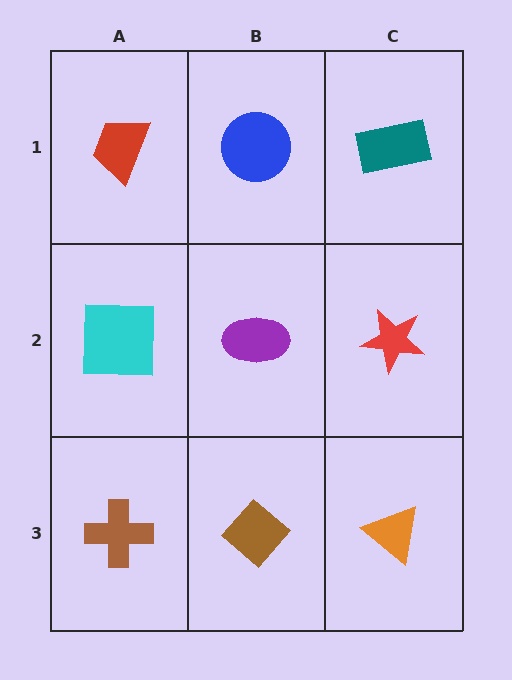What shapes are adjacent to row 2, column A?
A red trapezoid (row 1, column A), a brown cross (row 3, column A), a purple ellipse (row 2, column B).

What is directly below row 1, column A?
A cyan square.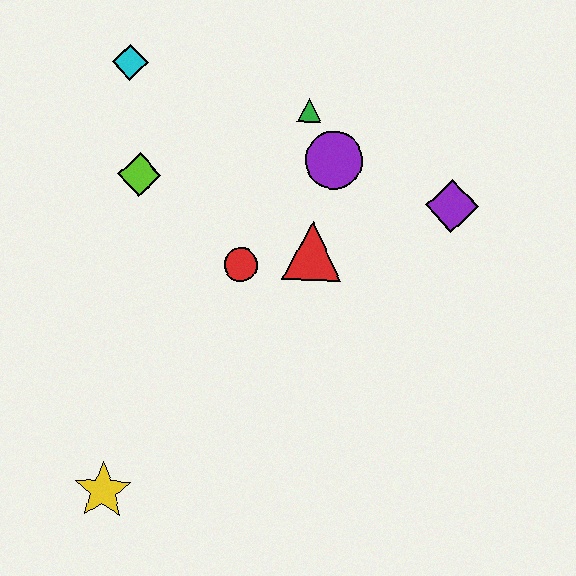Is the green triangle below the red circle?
No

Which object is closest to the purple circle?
The green triangle is closest to the purple circle.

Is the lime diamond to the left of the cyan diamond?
No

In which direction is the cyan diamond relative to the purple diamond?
The cyan diamond is to the left of the purple diamond.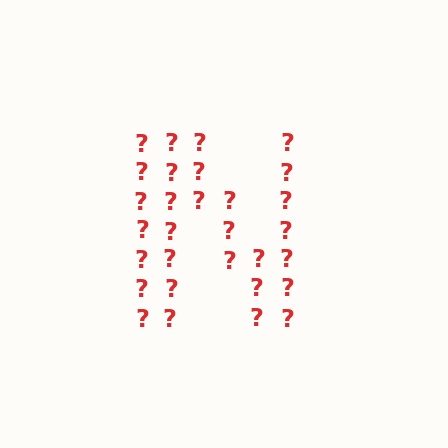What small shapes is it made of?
It is made of small question marks.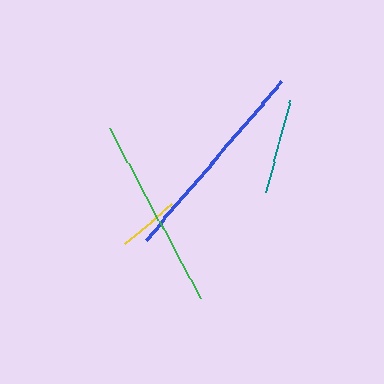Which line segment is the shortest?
The yellow line is the shortest at approximately 62 pixels.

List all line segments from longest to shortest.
From longest to shortest: blue, green, teal, yellow.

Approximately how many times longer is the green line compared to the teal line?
The green line is approximately 2.0 times the length of the teal line.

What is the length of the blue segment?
The blue segment is approximately 208 pixels long.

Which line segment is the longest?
The blue line is the longest at approximately 208 pixels.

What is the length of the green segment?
The green segment is approximately 193 pixels long.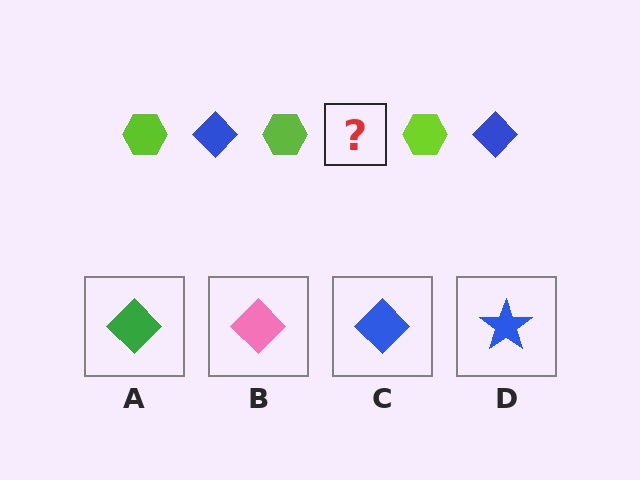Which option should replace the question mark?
Option C.